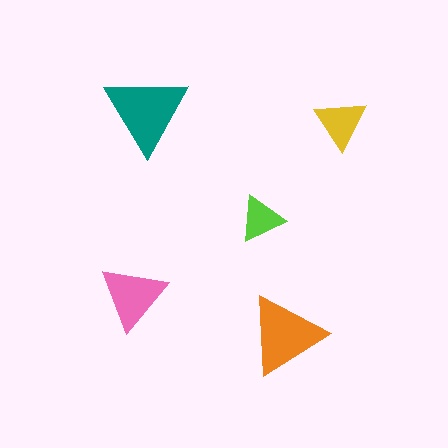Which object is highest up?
The teal triangle is topmost.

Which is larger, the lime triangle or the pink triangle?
The pink one.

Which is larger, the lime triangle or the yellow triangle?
The yellow one.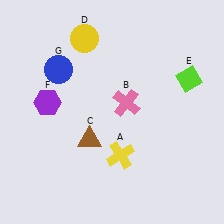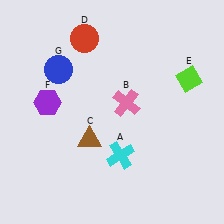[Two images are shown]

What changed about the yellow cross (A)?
In Image 1, A is yellow. In Image 2, it changed to cyan.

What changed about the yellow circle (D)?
In Image 1, D is yellow. In Image 2, it changed to red.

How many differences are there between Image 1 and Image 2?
There are 2 differences between the two images.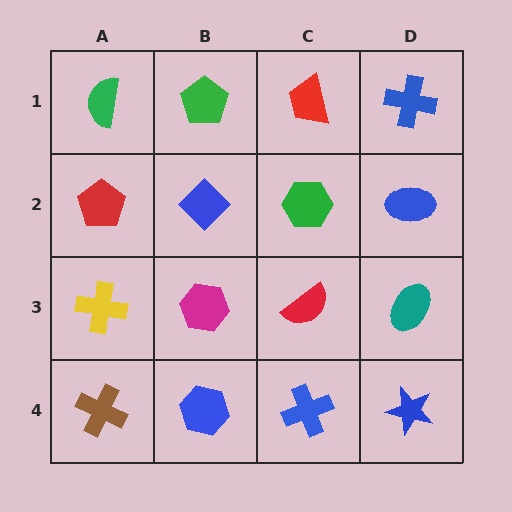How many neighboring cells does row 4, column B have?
3.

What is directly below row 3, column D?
A blue star.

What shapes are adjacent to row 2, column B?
A green pentagon (row 1, column B), a magenta hexagon (row 3, column B), a red pentagon (row 2, column A), a green hexagon (row 2, column C).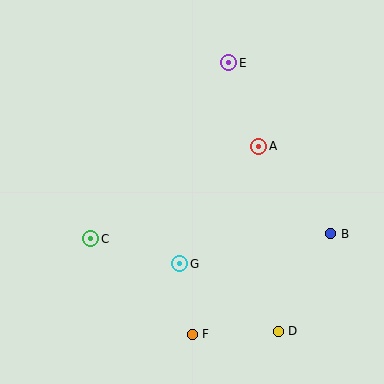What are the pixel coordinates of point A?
Point A is at (259, 146).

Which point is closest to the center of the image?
Point G at (180, 264) is closest to the center.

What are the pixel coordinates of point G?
Point G is at (180, 264).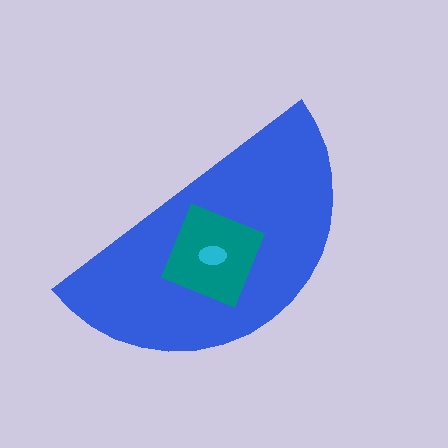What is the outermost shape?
The blue semicircle.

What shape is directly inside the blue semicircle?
The teal diamond.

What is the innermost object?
The cyan ellipse.